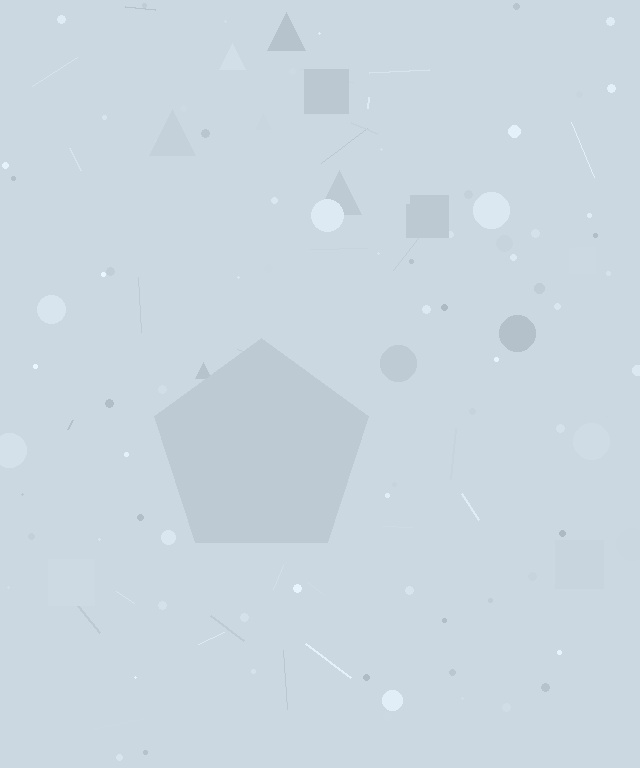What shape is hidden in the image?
A pentagon is hidden in the image.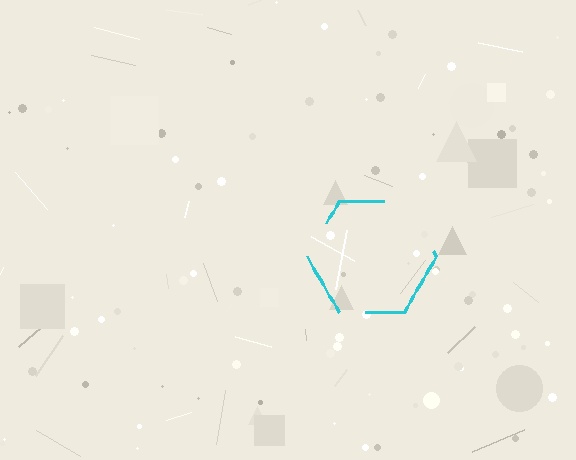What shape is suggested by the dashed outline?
The dashed outline suggests a hexagon.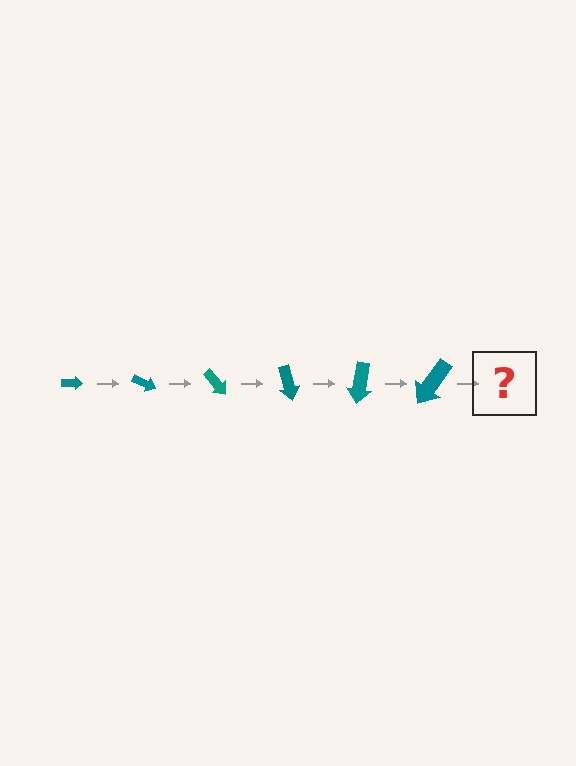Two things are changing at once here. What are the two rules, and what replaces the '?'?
The two rules are that the arrow grows larger each step and it rotates 25 degrees each step. The '?' should be an arrow, larger than the previous one and rotated 150 degrees from the start.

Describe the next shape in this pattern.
It should be an arrow, larger than the previous one and rotated 150 degrees from the start.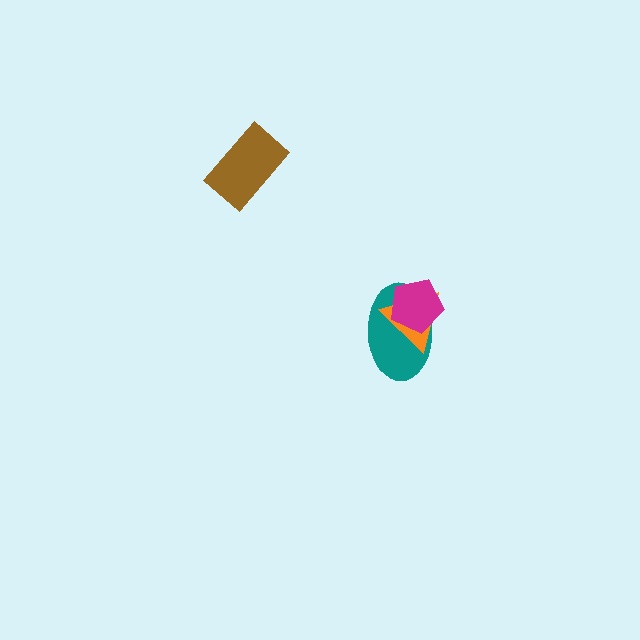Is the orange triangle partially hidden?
Yes, it is partially covered by another shape.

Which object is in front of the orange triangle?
The magenta pentagon is in front of the orange triangle.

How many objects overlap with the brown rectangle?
0 objects overlap with the brown rectangle.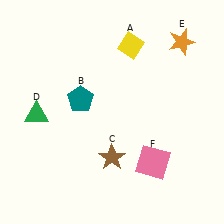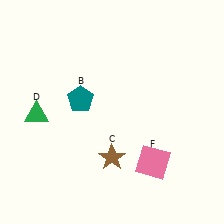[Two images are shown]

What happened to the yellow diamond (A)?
The yellow diamond (A) was removed in Image 2. It was in the top-right area of Image 1.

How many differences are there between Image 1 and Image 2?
There are 2 differences between the two images.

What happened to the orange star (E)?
The orange star (E) was removed in Image 2. It was in the top-right area of Image 1.